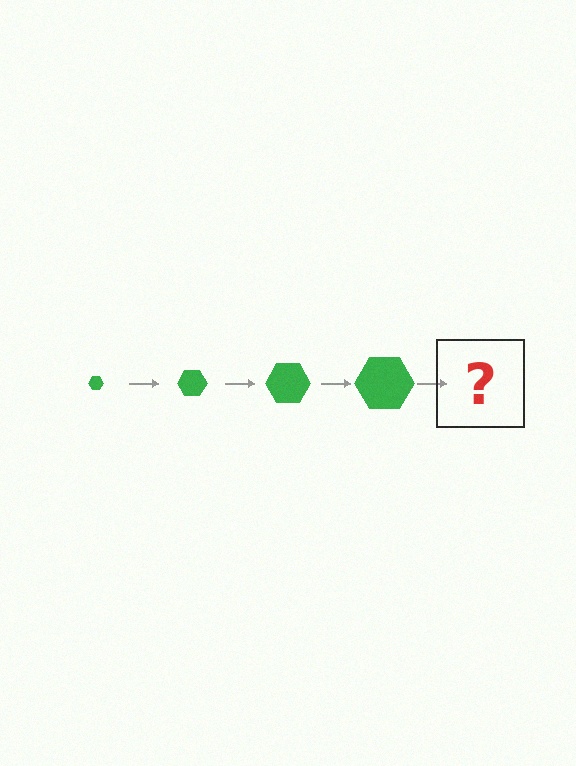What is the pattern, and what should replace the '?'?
The pattern is that the hexagon gets progressively larger each step. The '?' should be a green hexagon, larger than the previous one.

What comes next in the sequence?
The next element should be a green hexagon, larger than the previous one.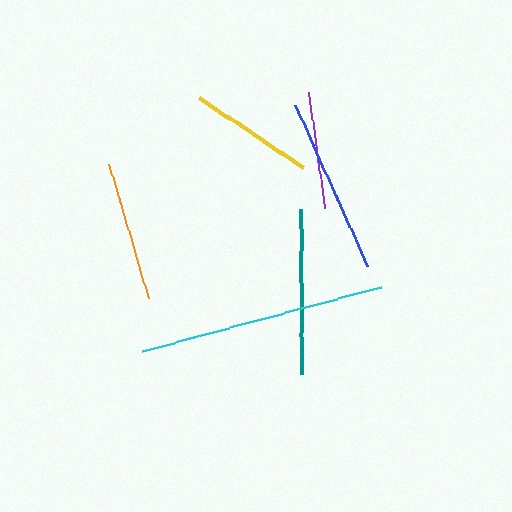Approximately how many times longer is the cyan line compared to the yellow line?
The cyan line is approximately 2.0 times the length of the yellow line.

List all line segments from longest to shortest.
From longest to shortest: cyan, blue, teal, orange, yellow, purple.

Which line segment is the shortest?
The purple line is the shortest at approximately 117 pixels.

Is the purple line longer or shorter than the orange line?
The orange line is longer than the purple line.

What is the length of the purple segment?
The purple segment is approximately 117 pixels long.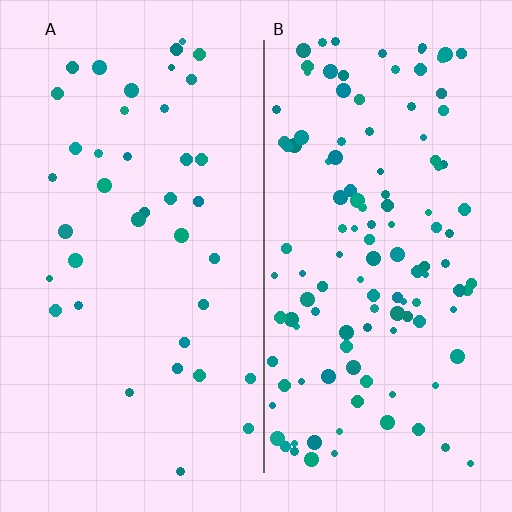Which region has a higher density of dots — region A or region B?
B (the right).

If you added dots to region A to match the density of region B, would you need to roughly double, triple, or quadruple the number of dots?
Approximately triple.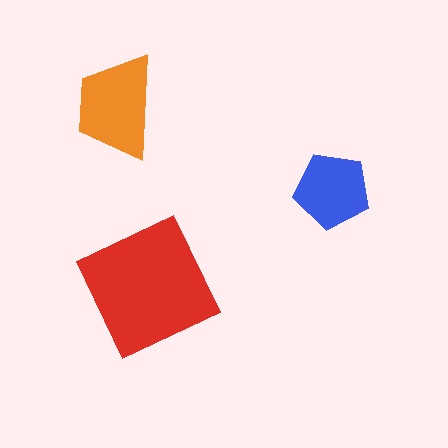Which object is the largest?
The red square.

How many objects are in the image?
There are 3 objects in the image.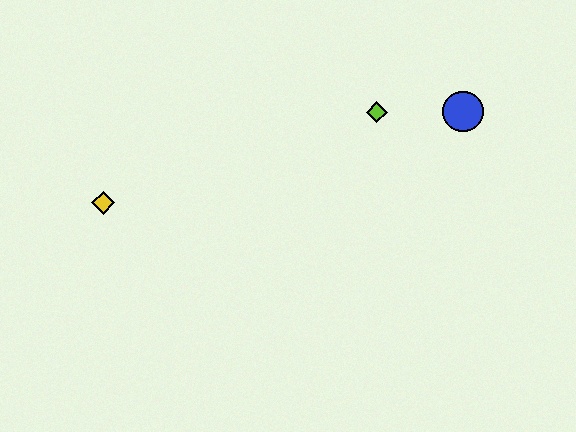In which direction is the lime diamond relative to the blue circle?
The lime diamond is to the left of the blue circle.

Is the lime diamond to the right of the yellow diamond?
Yes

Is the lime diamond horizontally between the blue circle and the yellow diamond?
Yes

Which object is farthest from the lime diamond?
The yellow diamond is farthest from the lime diamond.